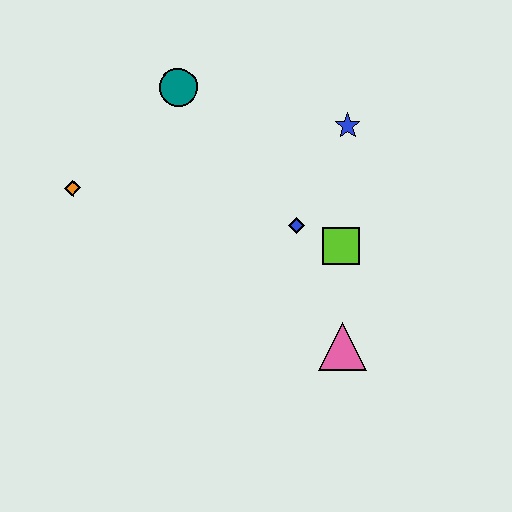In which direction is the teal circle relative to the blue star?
The teal circle is to the left of the blue star.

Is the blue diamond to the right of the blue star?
No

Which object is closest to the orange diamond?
The teal circle is closest to the orange diamond.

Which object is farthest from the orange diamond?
The pink triangle is farthest from the orange diamond.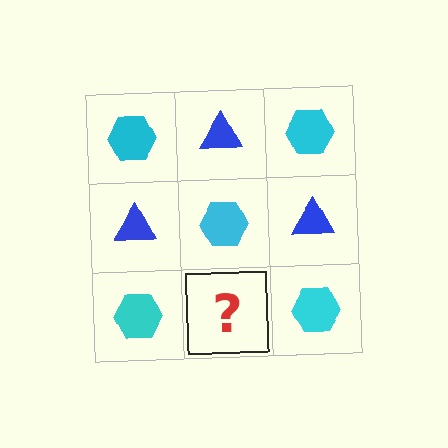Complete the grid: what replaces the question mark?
The question mark should be replaced with a blue triangle.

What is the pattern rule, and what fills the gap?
The rule is that it alternates cyan hexagon and blue triangle in a checkerboard pattern. The gap should be filled with a blue triangle.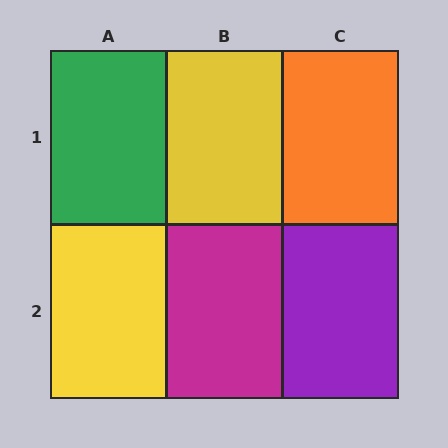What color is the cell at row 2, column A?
Yellow.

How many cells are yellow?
2 cells are yellow.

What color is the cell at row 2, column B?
Magenta.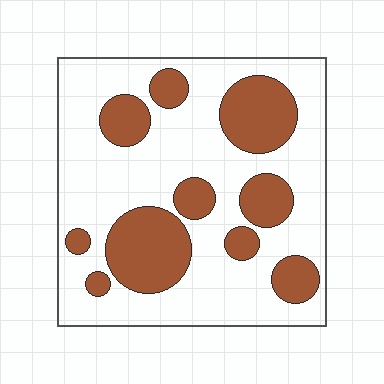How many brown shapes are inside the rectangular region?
10.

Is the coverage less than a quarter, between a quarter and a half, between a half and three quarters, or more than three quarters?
Between a quarter and a half.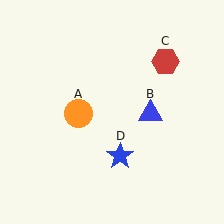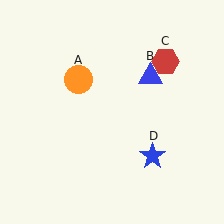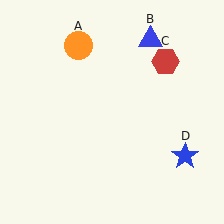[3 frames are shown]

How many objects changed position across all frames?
3 objects changed position: orange circle (object A), blue triangle (object B), blue star (object D).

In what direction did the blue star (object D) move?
The blue star (object D) moved right.